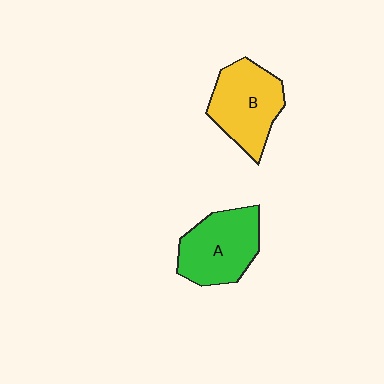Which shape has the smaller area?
Shape A (green).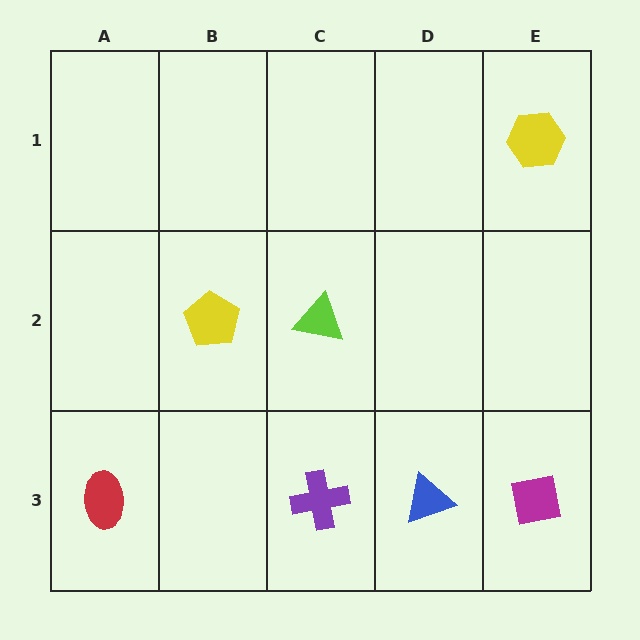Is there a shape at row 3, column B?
No, that cell is empty.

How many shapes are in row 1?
1 shape.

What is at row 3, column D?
A blue triangle.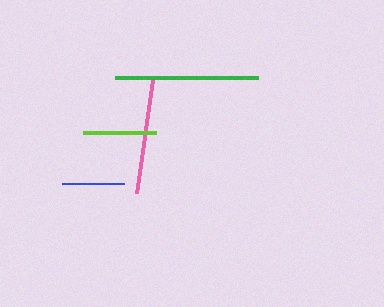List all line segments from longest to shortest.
From longest to shortest: green, pink, lime, blue.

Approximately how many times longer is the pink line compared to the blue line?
The pink line is approximately 1.8 times the length of the blue line.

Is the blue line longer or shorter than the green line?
The green line is longer than the blue line.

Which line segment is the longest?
The green line is the longest at approximately 143 pixels.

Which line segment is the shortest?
The blue line is the shortest at approximately 62 pixels.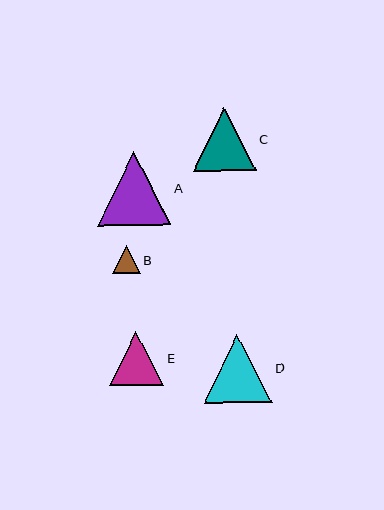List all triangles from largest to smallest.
From largest to smallest: A, D, C, E, B.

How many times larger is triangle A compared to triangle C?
Triangle A is approximately 1.2 times the size of triangle C.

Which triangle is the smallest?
Triangle B is the smallest with a size of approximately 28 pixels.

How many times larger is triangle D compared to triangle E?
Triangle D is approximately 1.3 times the size of triangle E.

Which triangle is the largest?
Triangle A is the largest with a size of approximately 73 pixels.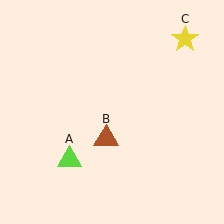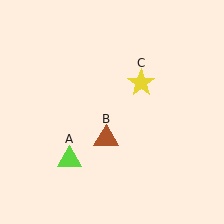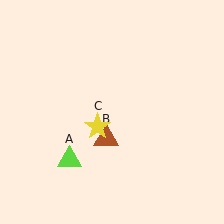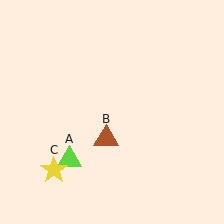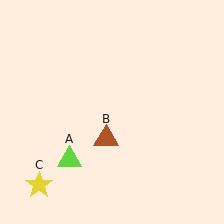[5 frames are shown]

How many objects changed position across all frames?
1 object changed position: yellow star (object C).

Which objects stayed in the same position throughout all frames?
Lime triangle (object A) and brown triangle (object B) remained stationary.